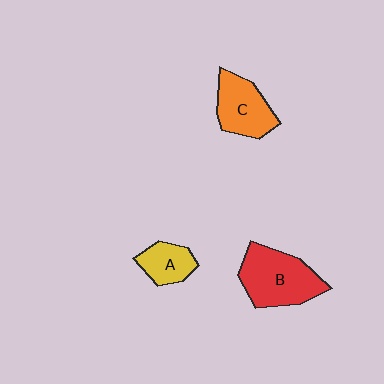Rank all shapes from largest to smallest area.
From largest to smallest: B (red), C (orange), A (yellow).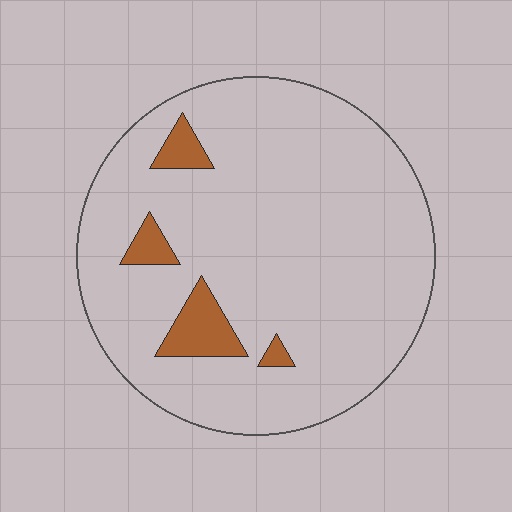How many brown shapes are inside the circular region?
4.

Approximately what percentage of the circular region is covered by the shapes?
Approximately 10%.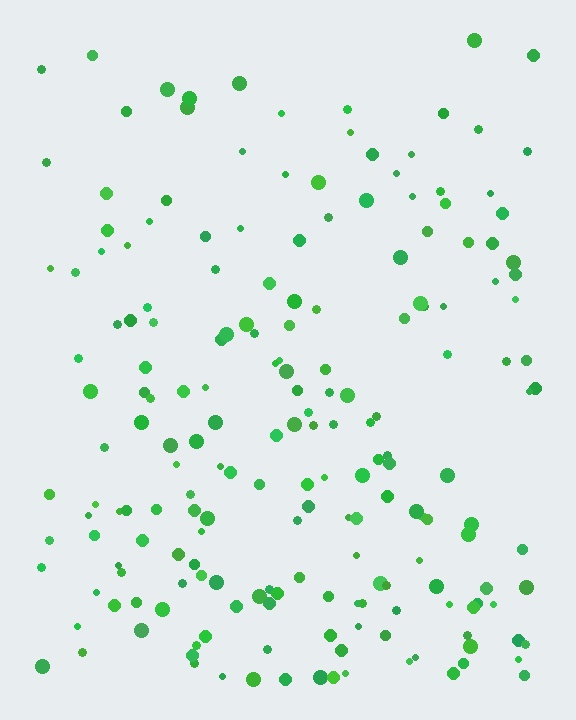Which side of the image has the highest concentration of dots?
The bottom.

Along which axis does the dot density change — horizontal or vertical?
Vertical.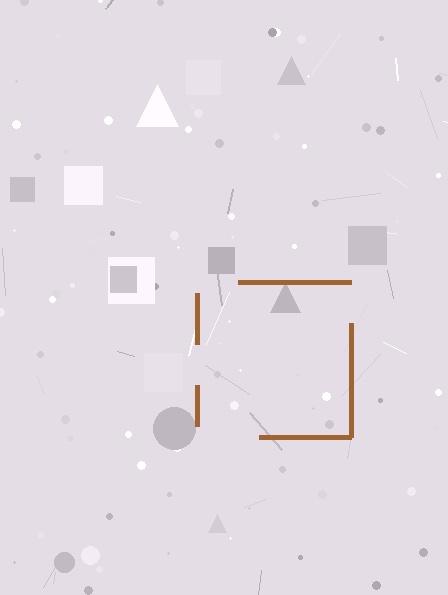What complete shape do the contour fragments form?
The contour fragments form a square.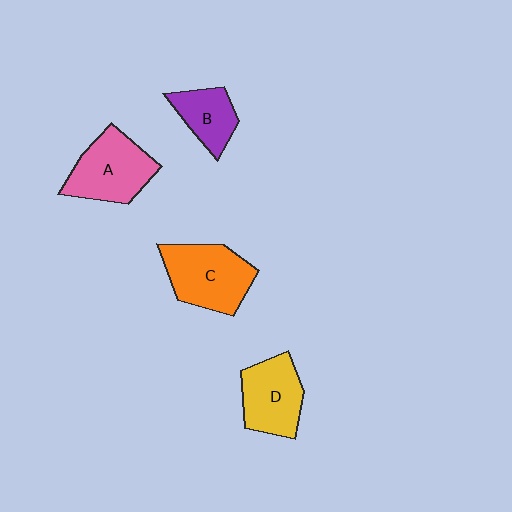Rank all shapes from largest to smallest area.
From largest to smallest: C (orange), A (pink), D (yellow), B (purple).